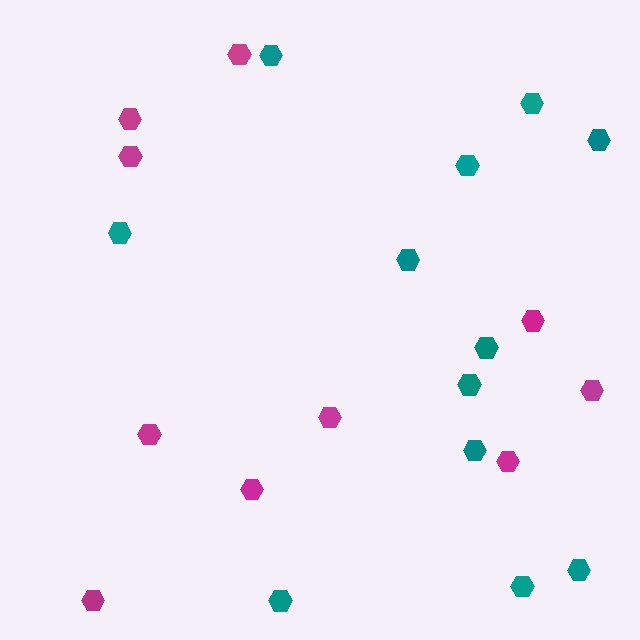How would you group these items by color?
There are 2 groups: one group of teal hexagons (12) and one group of magenta hexagons (10).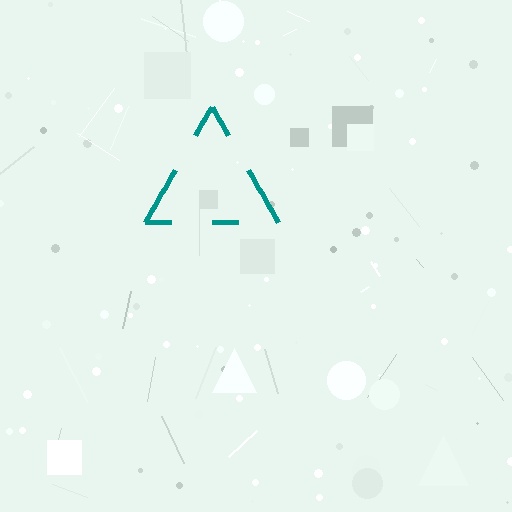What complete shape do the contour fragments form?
The contour fragments form a triangle.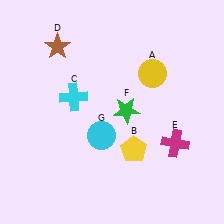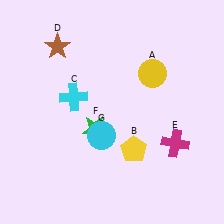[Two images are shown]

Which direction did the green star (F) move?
The green star (F) moved left.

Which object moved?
The green star (F) moved left.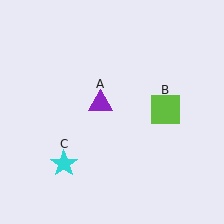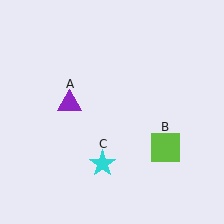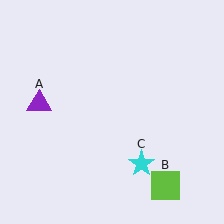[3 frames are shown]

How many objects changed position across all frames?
3 objects changed position: purple triangle (object A), lime square (object B), cyan star (object C).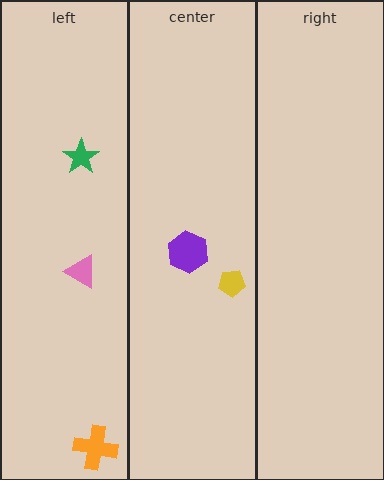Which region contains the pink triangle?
The left region.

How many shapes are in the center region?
2.